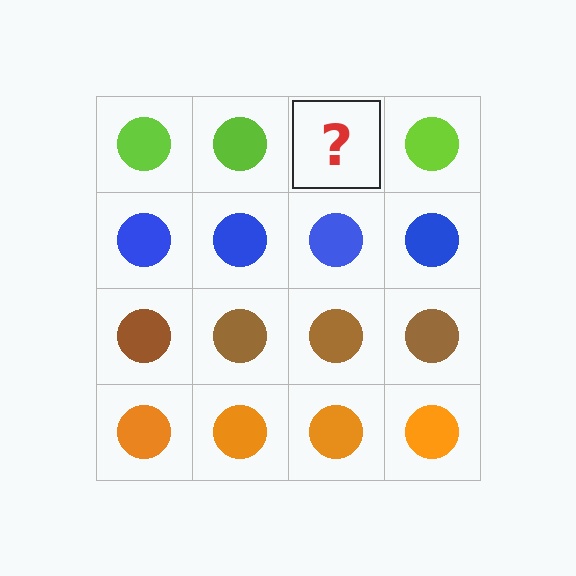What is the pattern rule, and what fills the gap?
The rule is that each row has a consistent color. The gap should be filled with a lime circle.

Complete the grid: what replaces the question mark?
The question mark should be replaced with a lime circle.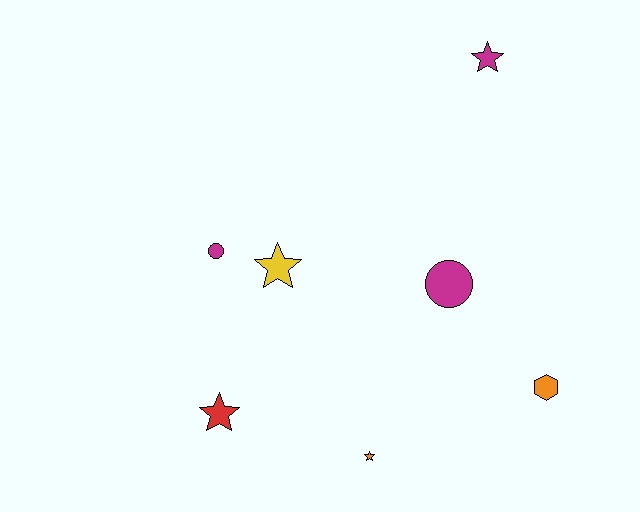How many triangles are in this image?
There are no triangles.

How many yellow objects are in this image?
There is 1 yellow object.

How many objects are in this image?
There are 7 objects.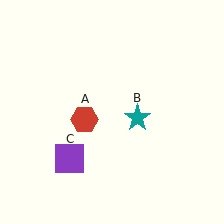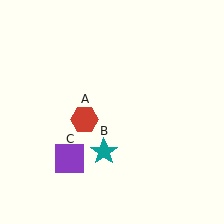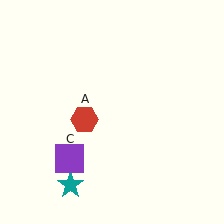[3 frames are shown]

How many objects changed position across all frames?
1 object changed position: teal star (object B).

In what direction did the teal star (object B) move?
The teal star (object B) moved down and to the left.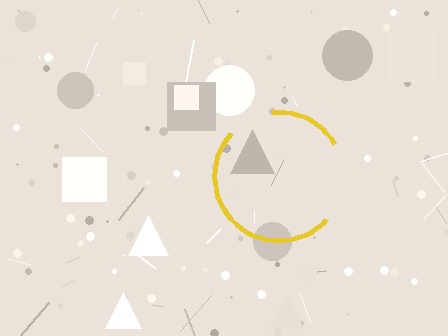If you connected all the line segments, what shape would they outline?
They would outline a circle.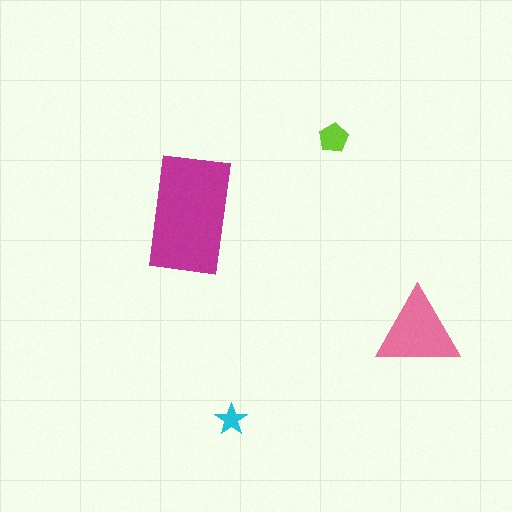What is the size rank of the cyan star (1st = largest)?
4th.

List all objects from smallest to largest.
The cyan star, the lime pentagon, the pink triangle, the magenta rectangle.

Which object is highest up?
The lime pentagon is topmost.